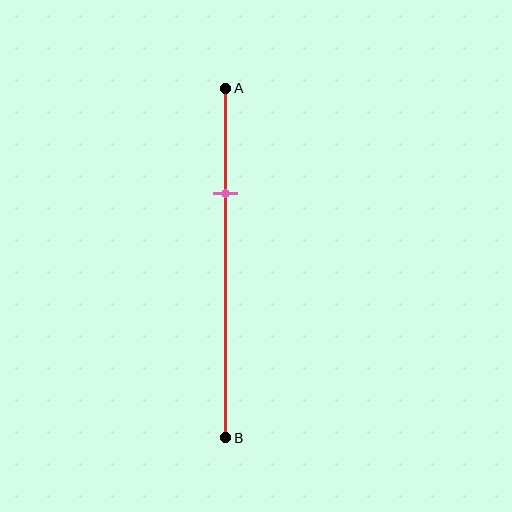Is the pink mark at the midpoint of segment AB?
No, the mark is at about 30% from A, not at the 50% midpoint.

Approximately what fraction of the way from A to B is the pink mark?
The pink mark is approximately 30% of the way from A to B.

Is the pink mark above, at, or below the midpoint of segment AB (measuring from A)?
The pink mark is above the midpoint of segment AB.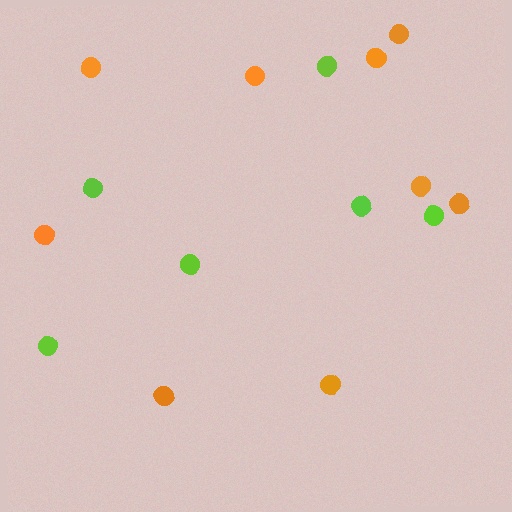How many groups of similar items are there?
There are 2 groups: one group of lime circles (6) and one group of orange circles (9).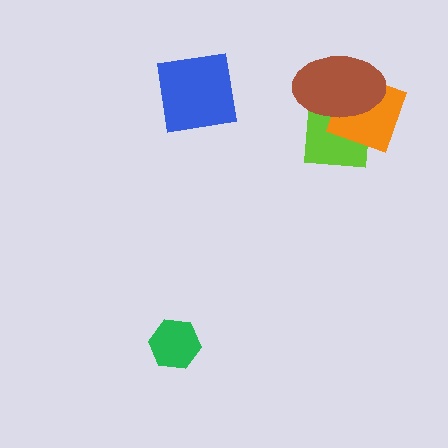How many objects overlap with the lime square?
2 objects overlap with the lime square.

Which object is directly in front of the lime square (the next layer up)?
The orange square is directly in front of the lime square.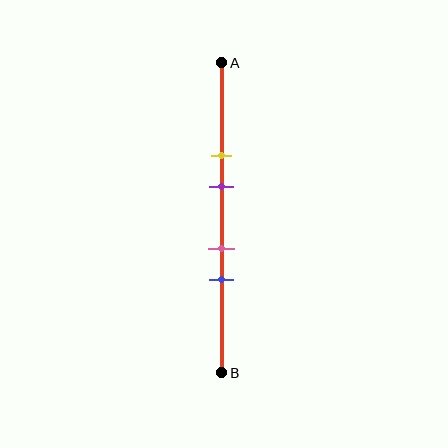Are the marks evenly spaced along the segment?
No, the marks are not evenly spaced.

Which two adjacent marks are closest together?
The pink and blue marks are the closest adjacent pair.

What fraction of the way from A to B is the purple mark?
The purple mark is approximately 40% (0.4) of the way from A to B.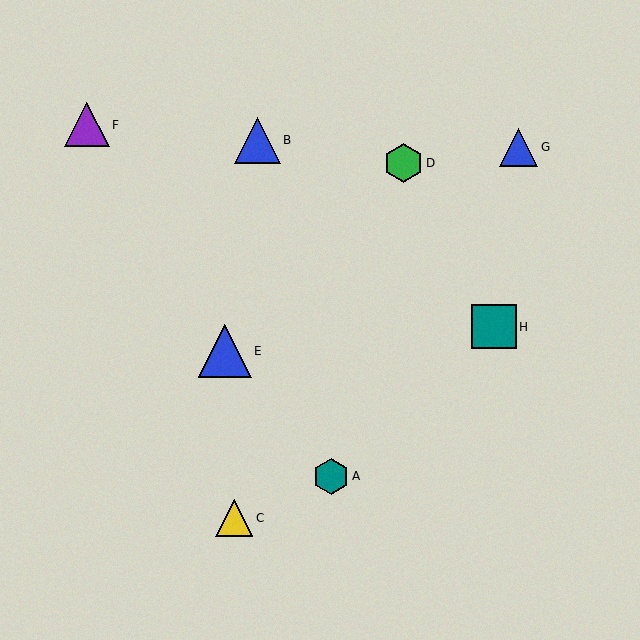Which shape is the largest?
The blue triangle (labeled E) is the largest.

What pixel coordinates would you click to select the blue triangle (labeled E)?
Click at (225, 351) to select the blue triangle E.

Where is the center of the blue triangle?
The center of the blue triangle is at (257, 141).